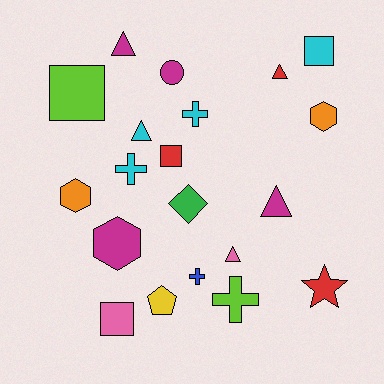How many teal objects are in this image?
There are no teal objects.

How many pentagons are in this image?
There is 1 pentagon.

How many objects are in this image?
There are 20 objects.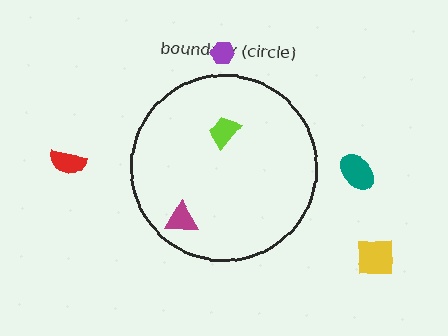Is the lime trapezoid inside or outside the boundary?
Inside.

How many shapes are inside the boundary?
2 inside, 4 outside.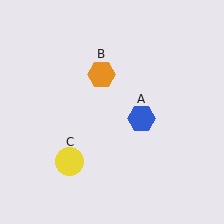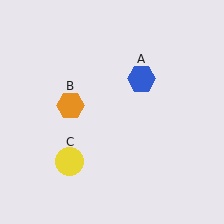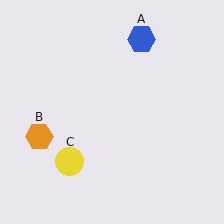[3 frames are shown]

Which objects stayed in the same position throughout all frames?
Yellow circle (object C) remained stationary.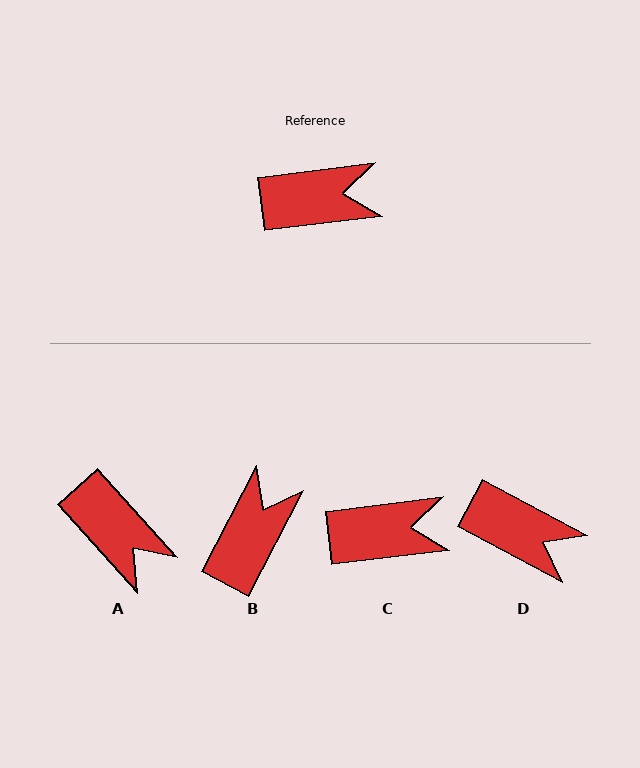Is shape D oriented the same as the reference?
No, it is off by about 35 degrees.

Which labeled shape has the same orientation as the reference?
C.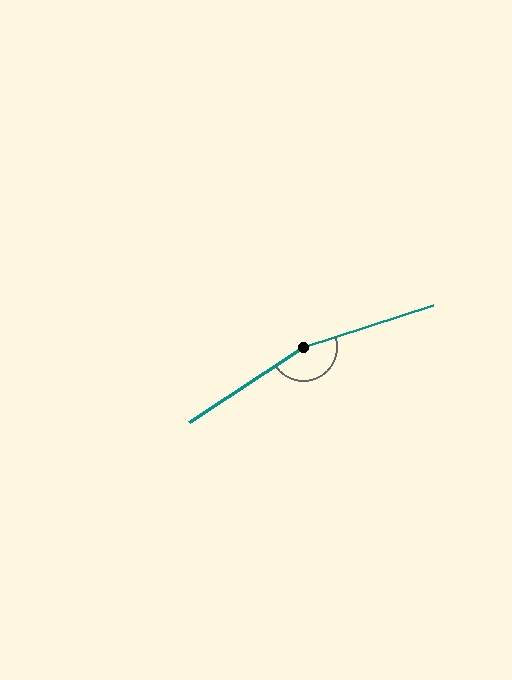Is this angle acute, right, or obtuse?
It is obtuse.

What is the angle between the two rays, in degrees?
Approximately 164 degrees.